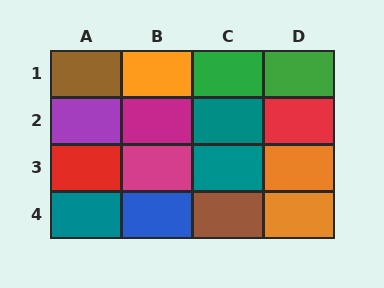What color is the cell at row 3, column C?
Teal.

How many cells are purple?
1 cell is purple.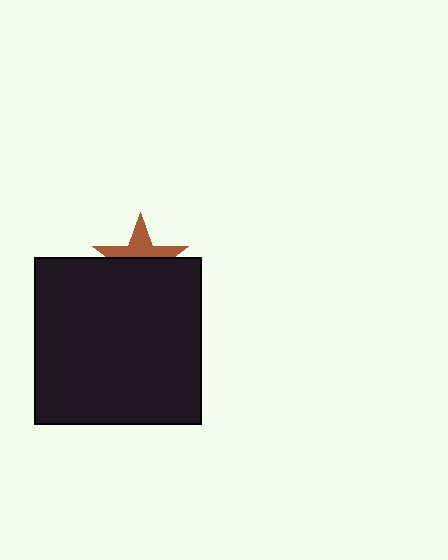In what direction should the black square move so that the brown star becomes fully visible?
The black square should move down. That is the shortest direction to clear the overlap and leave the brown star fully visible.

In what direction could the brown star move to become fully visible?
The brown star could move up. That would shift it out from behind the black square entirely.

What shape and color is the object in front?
The object in front is a black square.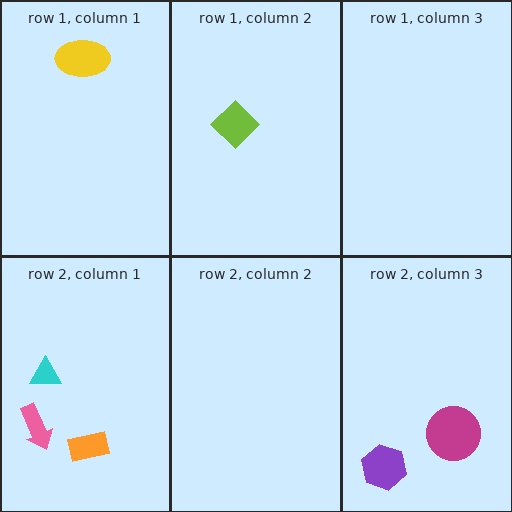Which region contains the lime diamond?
The row 1, column 2 region.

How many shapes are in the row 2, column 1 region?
3.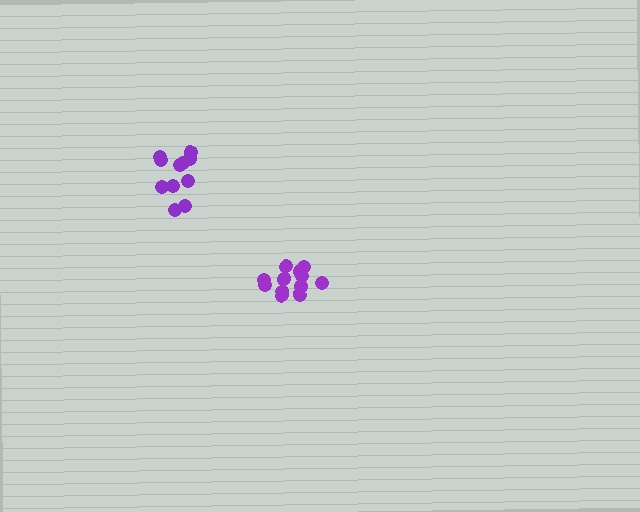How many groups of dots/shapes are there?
There are 2 groups.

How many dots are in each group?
Group 1: 12 dots, Group 2: 11 dots (23 total).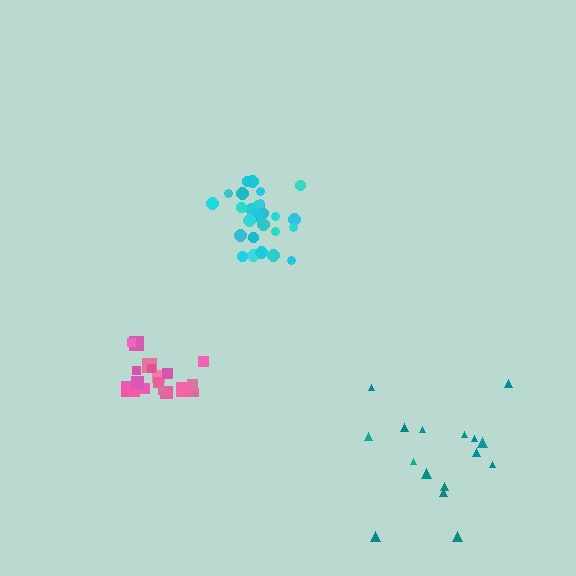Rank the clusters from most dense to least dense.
cyan, pink, teal.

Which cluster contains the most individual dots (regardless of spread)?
Cyan (28).